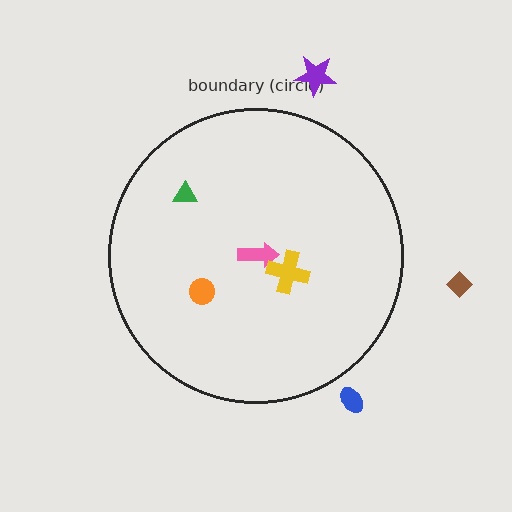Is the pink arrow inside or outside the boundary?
Inside.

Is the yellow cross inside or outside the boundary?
Inside.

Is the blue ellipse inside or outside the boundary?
Outside.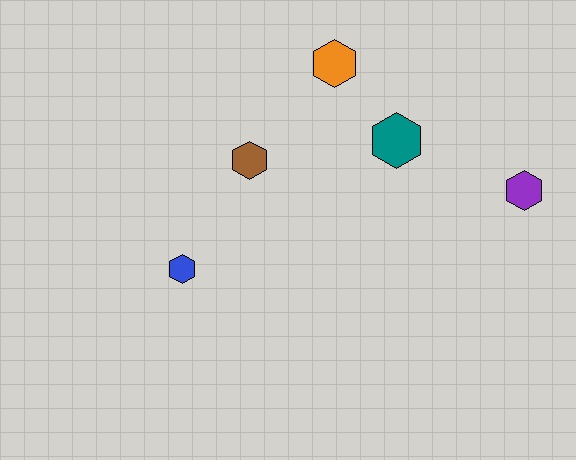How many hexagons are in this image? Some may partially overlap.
There are 5 hexagons.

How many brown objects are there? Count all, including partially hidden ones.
There is 1 brown object.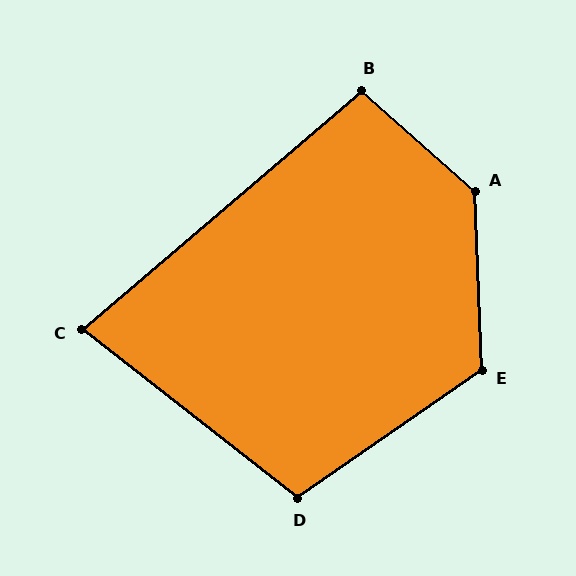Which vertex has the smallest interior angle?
C, at approximately 79 degrees.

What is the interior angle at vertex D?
Approximately 107 degrees (obtuse).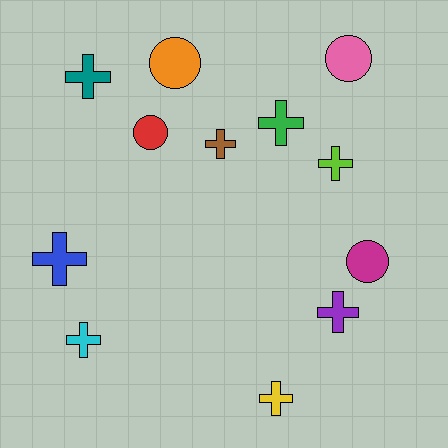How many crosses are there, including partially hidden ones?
There are 8 crosses.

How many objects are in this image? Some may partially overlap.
There are 12 objects.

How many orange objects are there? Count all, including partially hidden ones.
There is 1 orange object.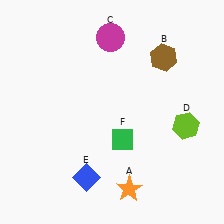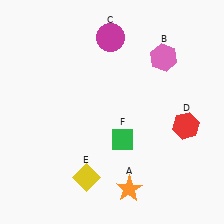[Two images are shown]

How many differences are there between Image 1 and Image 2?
There are 3 differences between the two images.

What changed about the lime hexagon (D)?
In Image 1, D is lime. In Image 2, it changed to red.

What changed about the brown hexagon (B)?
In Image 1, B is brown. In Image 2, it changed to pink.